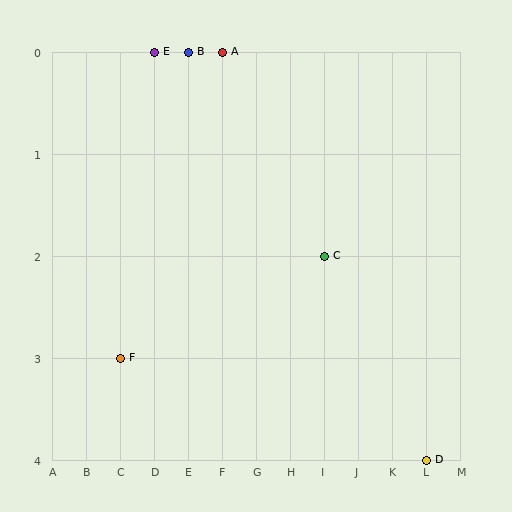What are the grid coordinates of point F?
Point F is at grid coordinates (C, 3).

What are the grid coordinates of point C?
Point C is at grid coordinates (I, 2).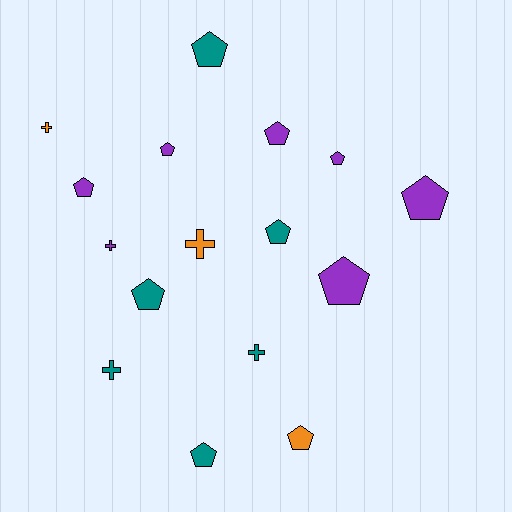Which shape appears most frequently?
Pentagon, with 11 objects.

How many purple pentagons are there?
There are 6 purple pentagons.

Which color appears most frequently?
Purple, with 7 objects.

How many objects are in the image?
There are 16 objects.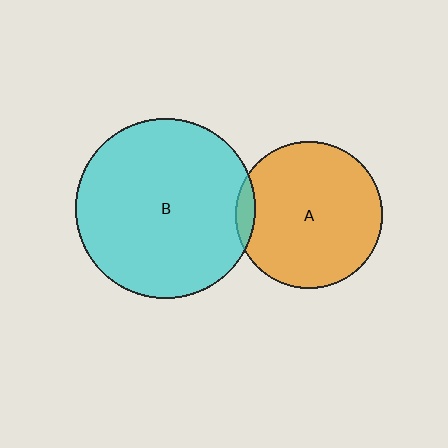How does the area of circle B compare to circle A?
Approximately 1.5 times.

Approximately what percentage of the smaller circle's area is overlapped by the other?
Approximately 5%.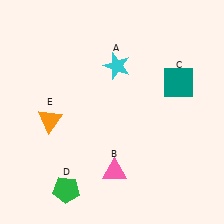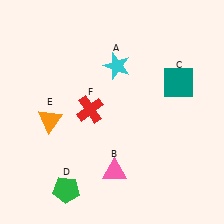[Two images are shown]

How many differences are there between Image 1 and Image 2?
There is 1 difference between the two images.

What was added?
A red cross (F) was added in Image 2.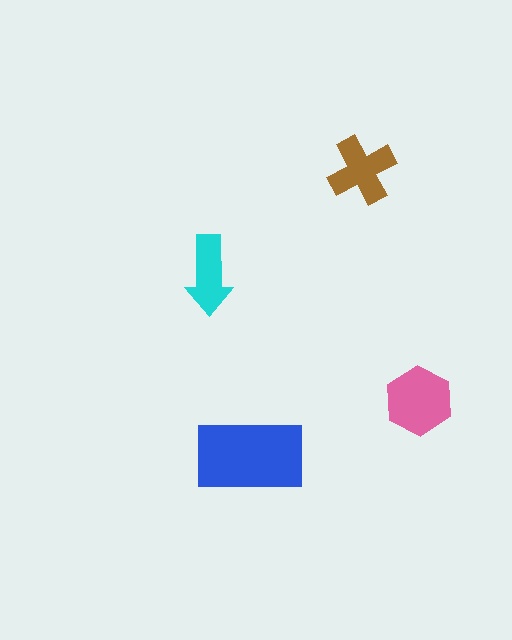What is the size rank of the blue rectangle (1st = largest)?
1st.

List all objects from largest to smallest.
The blue rectangle, the pink hexagon, the brown cross, the cyan arrow.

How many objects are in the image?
There are 4 objects in the image.